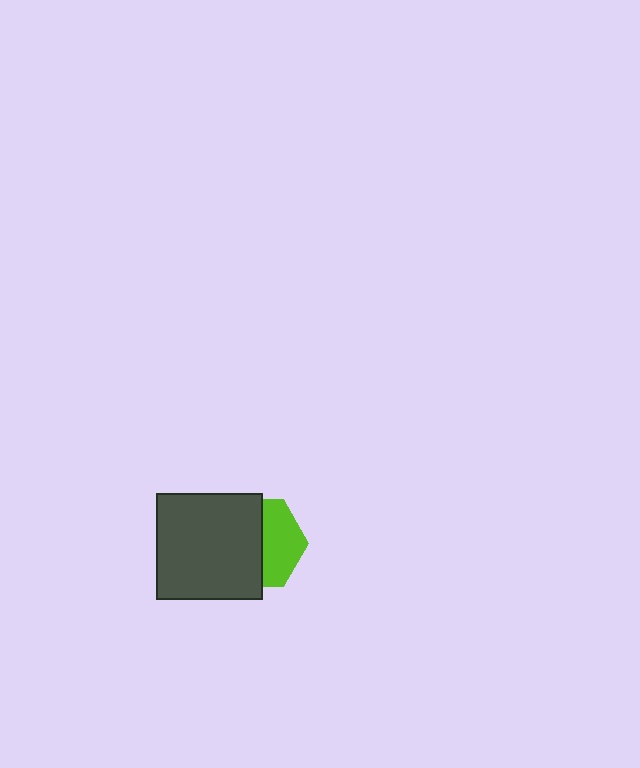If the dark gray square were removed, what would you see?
You would see the complete lime hexagon.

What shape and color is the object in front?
The object in front is a dark gray square.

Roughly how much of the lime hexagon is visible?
A small part of it is visible (roughly 43%).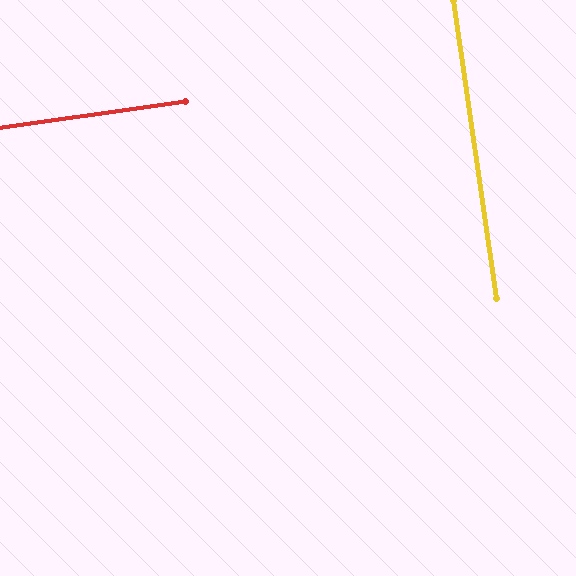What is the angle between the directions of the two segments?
Approximately 90 degrees.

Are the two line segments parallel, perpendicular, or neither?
Perpendicular — they meet at approximately 90°.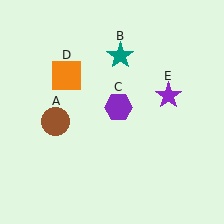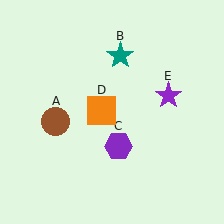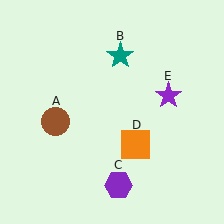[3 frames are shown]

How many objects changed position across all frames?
2 objects changed position: purple hexagon (object C), orange square (object D).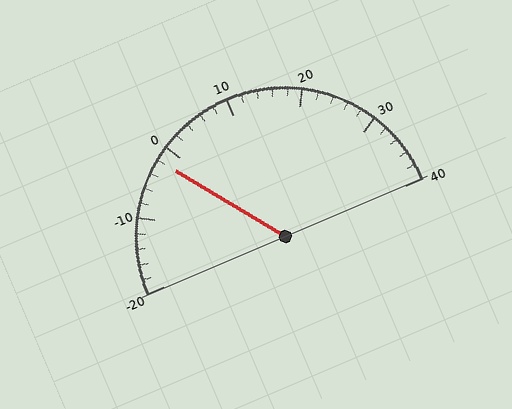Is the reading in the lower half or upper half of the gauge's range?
The reading is in the lower half of the range (-20 to 40).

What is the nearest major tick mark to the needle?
The nearest major tick mark is 0.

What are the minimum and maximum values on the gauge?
The gauge ranges from -20 to 40.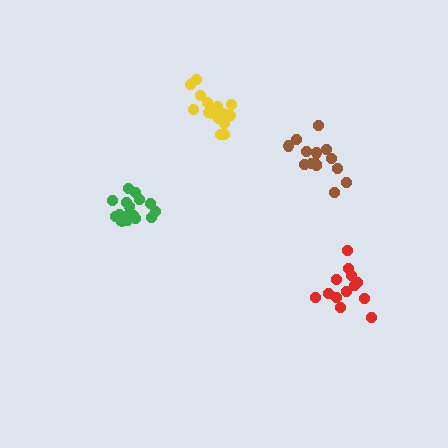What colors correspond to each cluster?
The clusters are colored: green, brown, red, yellow.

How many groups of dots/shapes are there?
There are 4 groups.